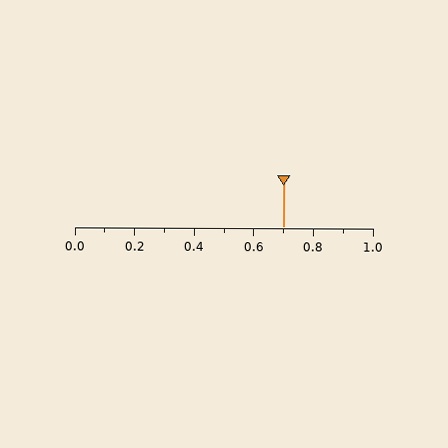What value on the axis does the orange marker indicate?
The marker indicates approximately 0.7.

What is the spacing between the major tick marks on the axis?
The major ticks are spaced 0.2 apart.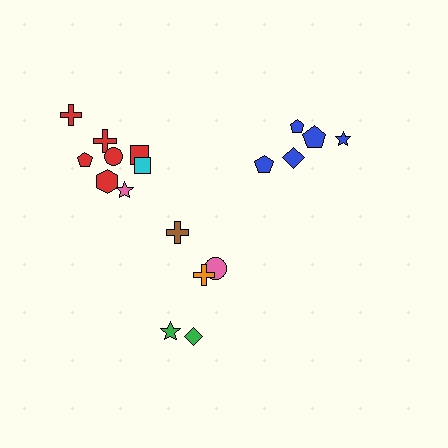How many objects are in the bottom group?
There are 5 objects.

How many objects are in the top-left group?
There are 8 objects.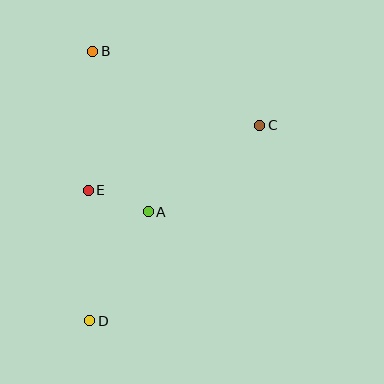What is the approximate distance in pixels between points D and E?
The distance between D and E is approximately 130 pixels.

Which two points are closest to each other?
Points A and E are closest to each other.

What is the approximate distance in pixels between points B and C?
The distance between B and C is approximately 182 pixels.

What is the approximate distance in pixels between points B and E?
The distance between B and E is approximately 139 pixels.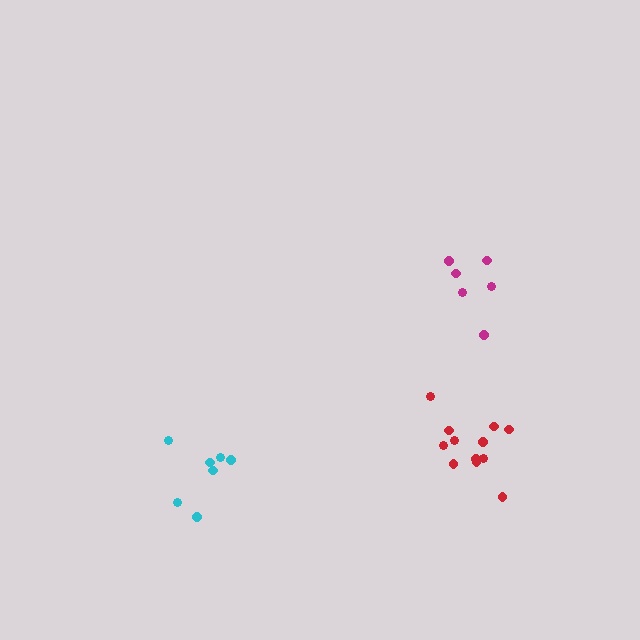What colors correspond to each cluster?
The clusters are colored: magenta, cyan, red.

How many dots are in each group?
Group 1: 6 dots, Group 2: 7 dots, Group 3: 12 dots (25 total).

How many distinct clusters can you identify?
There are 3 distinct clusters.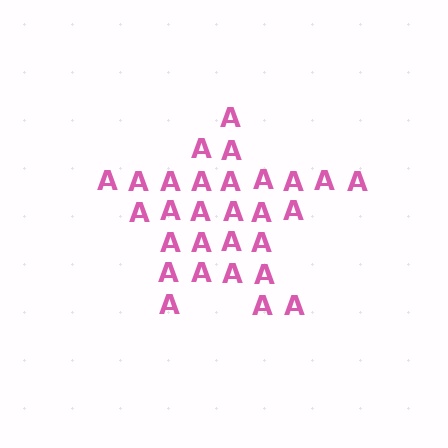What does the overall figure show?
The overall figure shows a star.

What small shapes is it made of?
It is made of small letter A's.